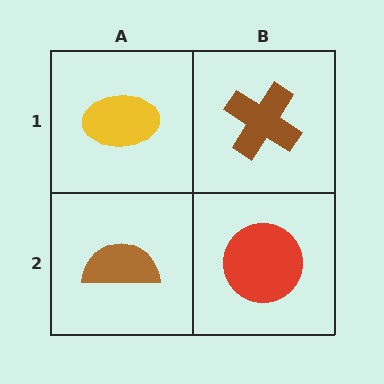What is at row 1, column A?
A yellow ellipse.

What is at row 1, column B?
A brown cross.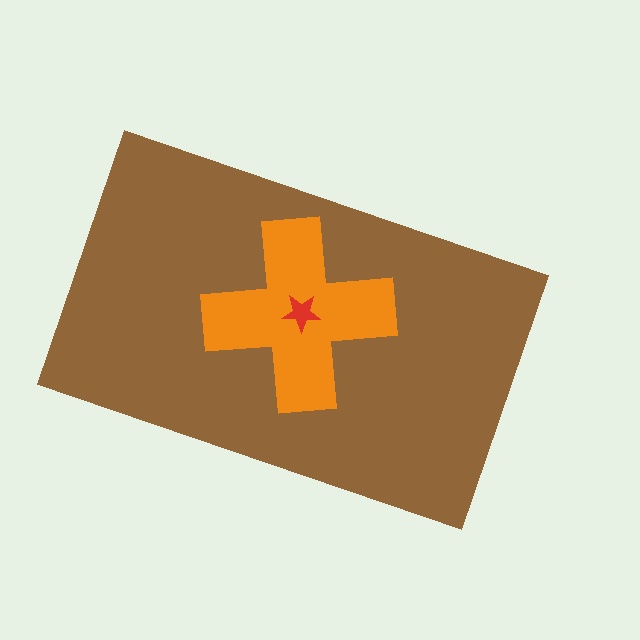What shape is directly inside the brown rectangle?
The orange cross.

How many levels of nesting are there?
3.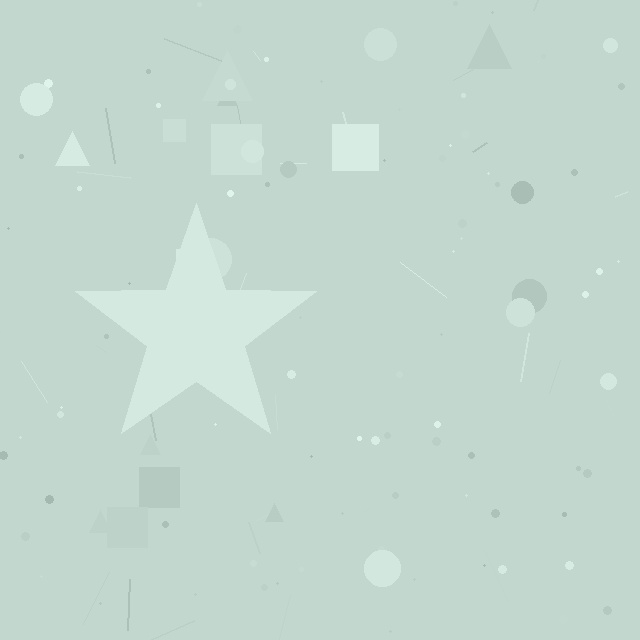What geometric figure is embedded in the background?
A star is embedded in the background.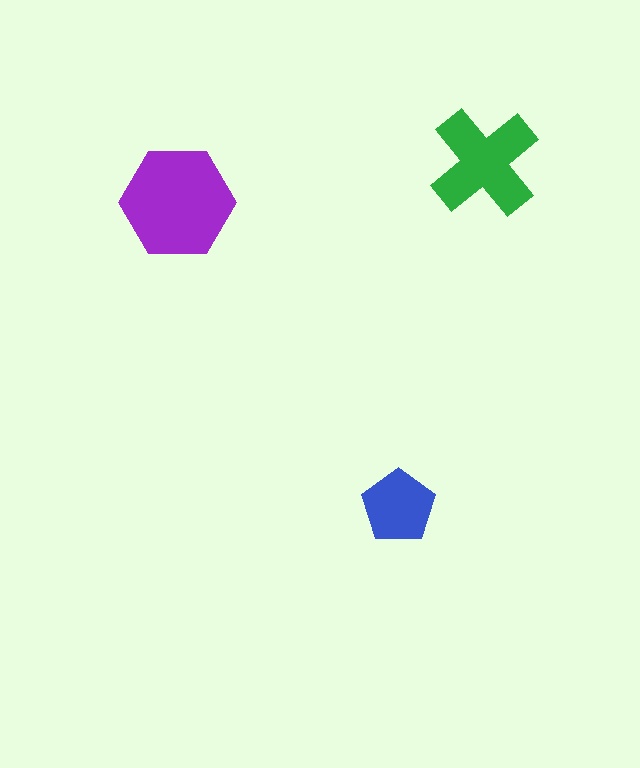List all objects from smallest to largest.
The blue pentagon, the green cross, the purple hexagon.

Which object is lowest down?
The blue pentagon is bottommost.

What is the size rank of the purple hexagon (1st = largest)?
1st.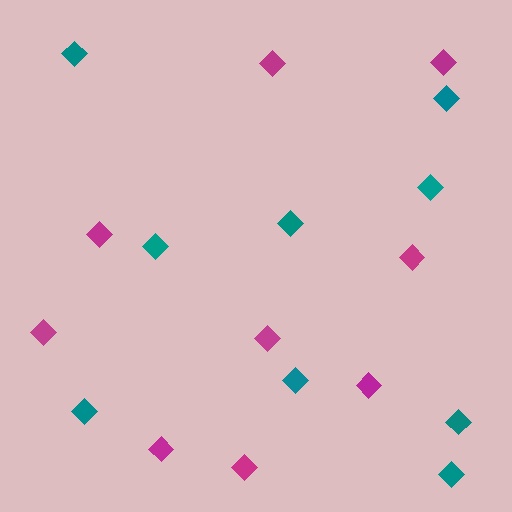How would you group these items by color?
There are 2 groups: one group of teal diamonds (9) and one group of magenta diamonds (9).